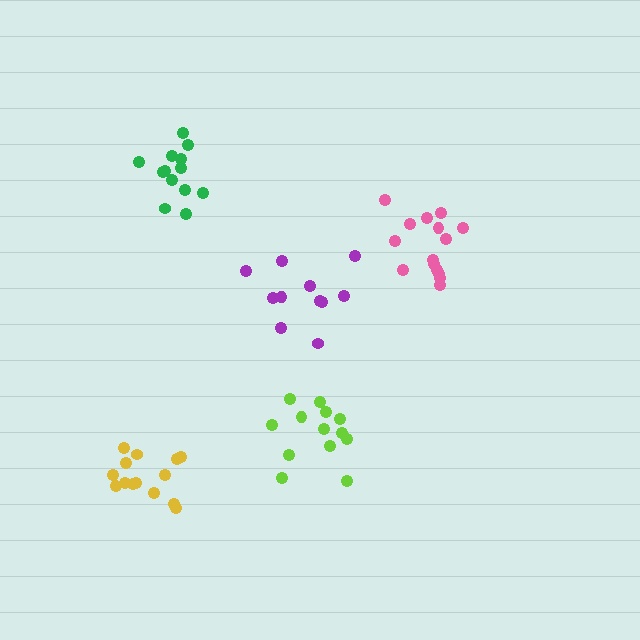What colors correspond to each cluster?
The clusters are colored: purple, green, pink, lime, yellow.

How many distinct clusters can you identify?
There are 5 distinct clusters.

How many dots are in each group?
Group 1: 11 dots, Group 2: 13 dots, Group 3: 15 dots, Group 4: 13 dots, Group 5: 14 dots (66 total).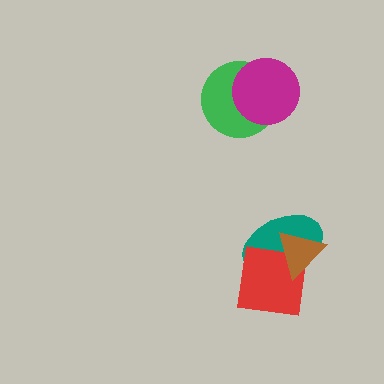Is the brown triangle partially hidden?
No, no other shape covers it.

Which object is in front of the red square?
The brown triangle is in front of the red square.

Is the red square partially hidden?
Yes, it is partially covered by another shape.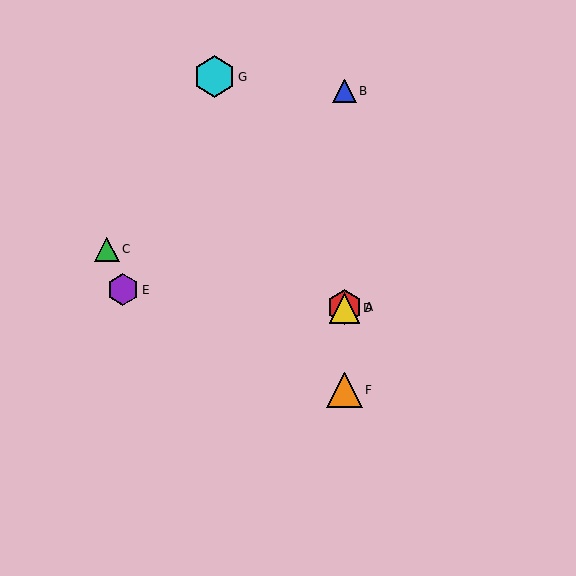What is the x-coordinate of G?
Object G is at x≈215.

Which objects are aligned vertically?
Objects A, B, D, F are aligned vertically.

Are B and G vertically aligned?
No, B is at x≈345 and G is at x≈215.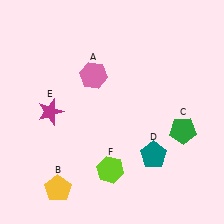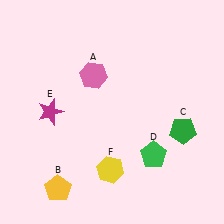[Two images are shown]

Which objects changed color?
D changed from teal to green. F changed from lime to yellow.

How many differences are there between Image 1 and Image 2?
There are 2 differences between the two images.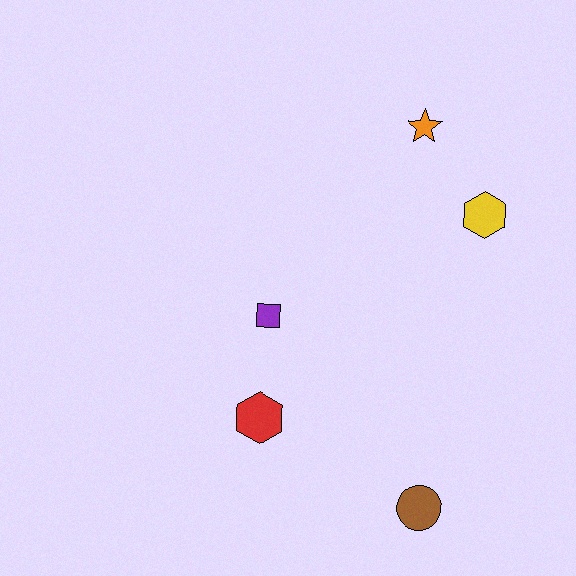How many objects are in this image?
There are 5 objects.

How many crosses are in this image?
There are no crosses.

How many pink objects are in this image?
There are no pink objects.